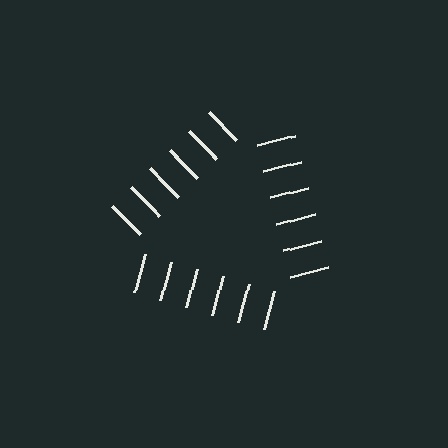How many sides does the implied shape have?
3 sides — the line-ends trace a triangle.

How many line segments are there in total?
18 — 6 along each of the 3 edges.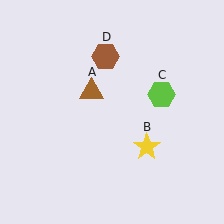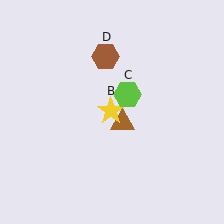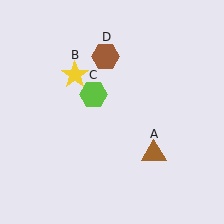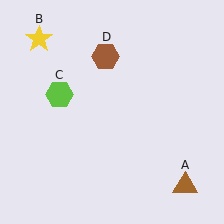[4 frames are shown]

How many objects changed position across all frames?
3 objects changed position: brown triangle (object A), yellow star (object B), lime hexagon (object C).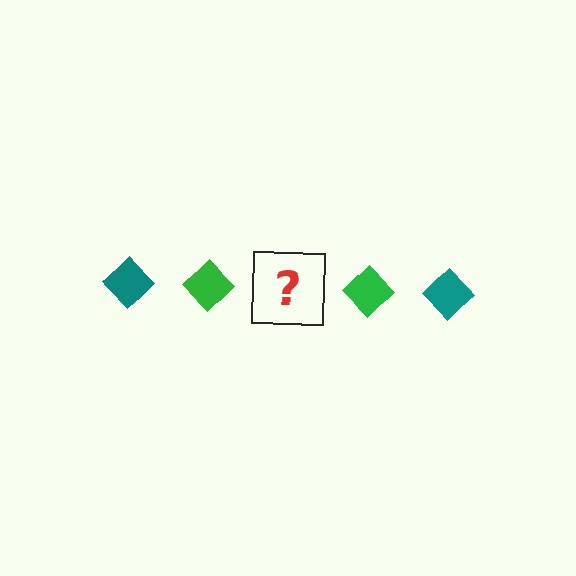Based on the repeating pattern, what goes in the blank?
The blank should be a teal diamond.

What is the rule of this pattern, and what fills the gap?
The rule is that the pattern cycles through teal, green diamonds. The gap should be filled with a teal diamond.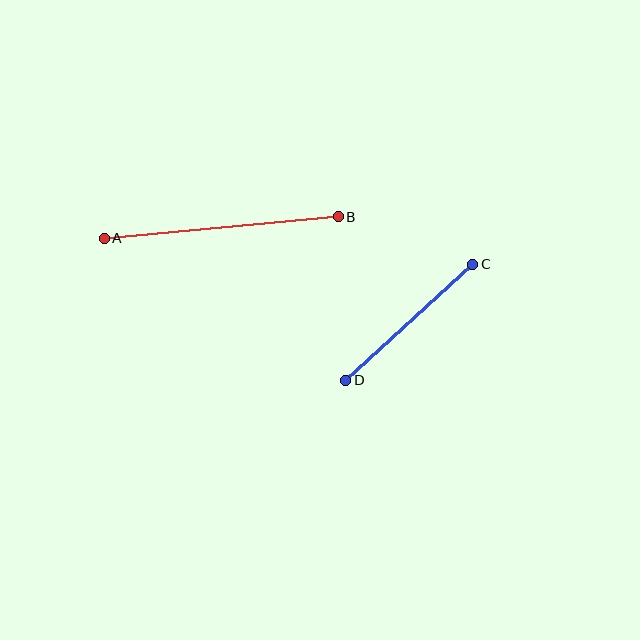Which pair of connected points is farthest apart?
Points A and B are farthest apart.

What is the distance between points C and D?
The distance is approximately 172 pixels.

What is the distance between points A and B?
The distance is approximately 235 pixels.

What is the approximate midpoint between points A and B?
The midpoint is at approximately (221, 227) pixels.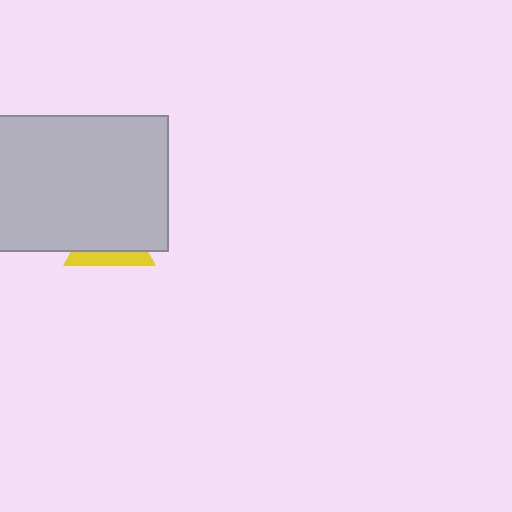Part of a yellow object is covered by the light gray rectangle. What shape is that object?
It is a triangle.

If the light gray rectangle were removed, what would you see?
You would see the complete yellow triangle.